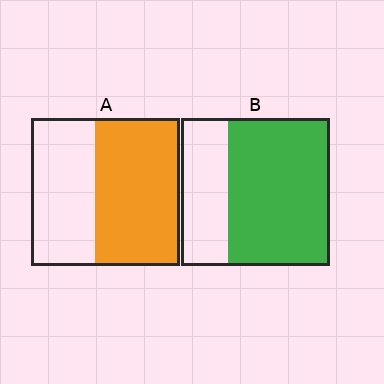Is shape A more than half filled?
Yes.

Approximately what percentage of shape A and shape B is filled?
A is approximately 55% and B is approximately 70%.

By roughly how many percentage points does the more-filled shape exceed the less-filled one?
By roughly 10 percentage points (B over A).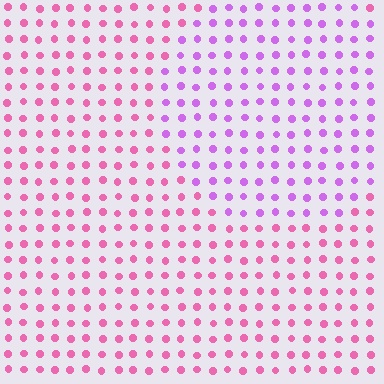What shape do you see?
I see a circle.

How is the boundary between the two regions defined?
The boundary is defined purely by a slight shift in hue (about 40 degrees). Spacing, size, and orientation are identical on both sides.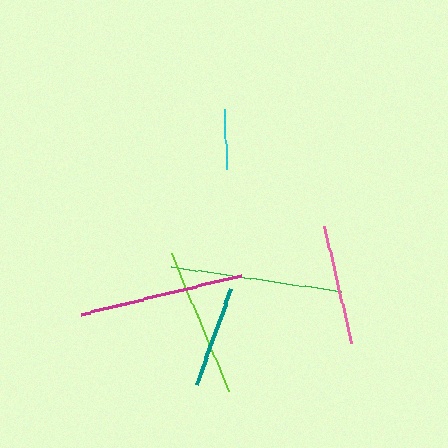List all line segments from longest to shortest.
From longest to shortest: green, magenta, lime, pink, teal, cyan.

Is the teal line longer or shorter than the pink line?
The pink line is longer than the teal line.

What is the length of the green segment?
The green segment is approximately 173 pixels long.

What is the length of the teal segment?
The teal segment is approximately 102 pixels long.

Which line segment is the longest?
The green line is the longest at approximately 173 pixels.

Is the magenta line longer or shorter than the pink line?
The magenta line is longer than the pink line.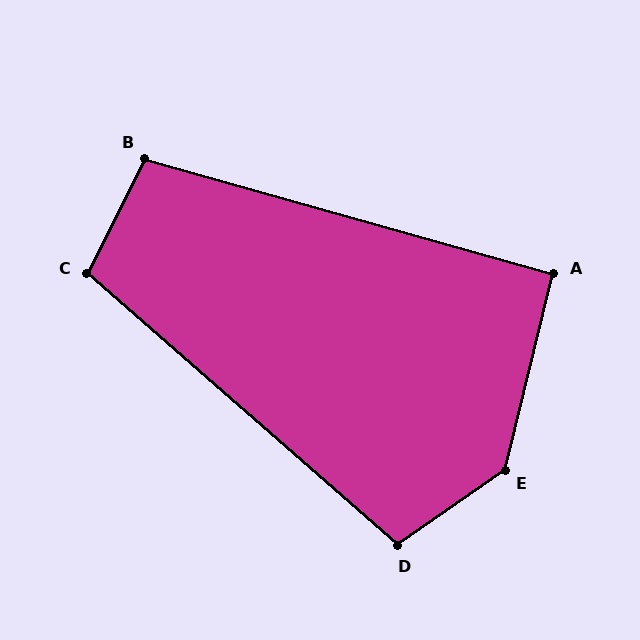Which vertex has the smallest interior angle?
A, at approximately 92 degrees.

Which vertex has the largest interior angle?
E, at approximately 139 degrees.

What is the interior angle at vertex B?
Approximately 101 degrees (obtuse).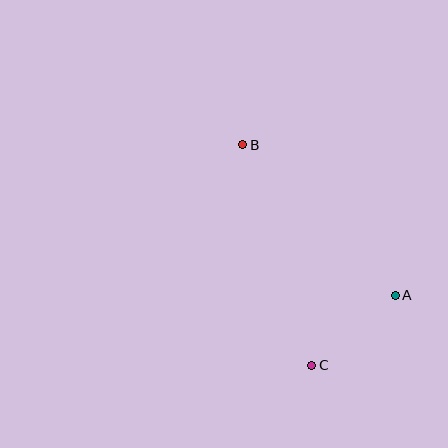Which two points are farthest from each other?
Points B and C are farthest from each other.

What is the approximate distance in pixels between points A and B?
The distance between A and B is approximately 214 pixels.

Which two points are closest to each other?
Points A and C are closest to each other.